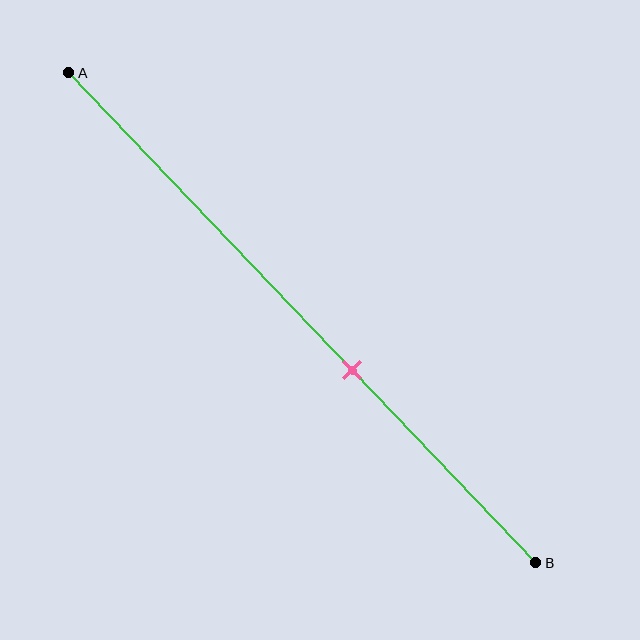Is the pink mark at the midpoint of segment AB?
No, the mark is at about 60% from A, not at the 50% midpoint.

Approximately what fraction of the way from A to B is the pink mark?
The pink mark is approximately 60% of the way from A to B.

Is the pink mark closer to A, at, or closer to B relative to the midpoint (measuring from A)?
The pink mark is closer to point B than the midpoint of segment AB.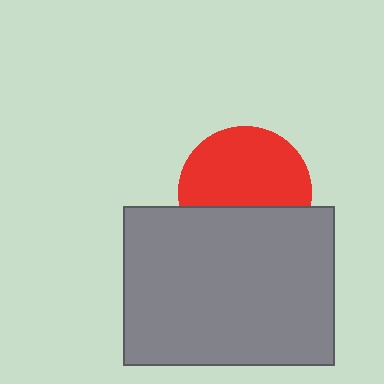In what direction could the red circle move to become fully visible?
The red circle could move up. That would shift it out from behind the gray rectangle entirely.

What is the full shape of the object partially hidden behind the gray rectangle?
The partially hidden object is a red circle.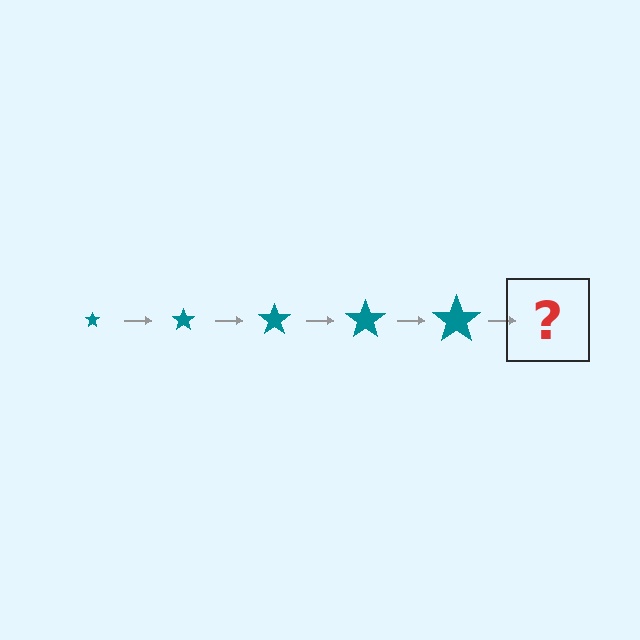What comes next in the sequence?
The next element should be a teal star, larger than the previous one.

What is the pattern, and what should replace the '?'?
The pattern is that the star gets progressively larger each step. The '?' should be a teal star, larger than the previous one.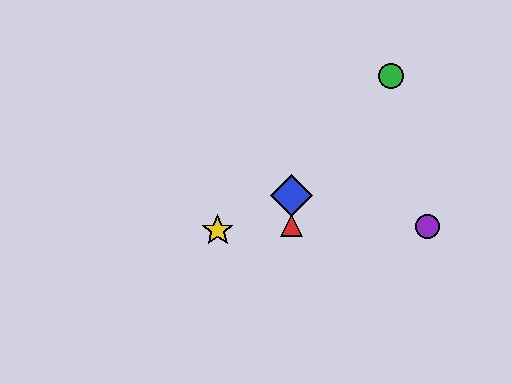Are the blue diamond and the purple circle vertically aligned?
No, the blue diamond is at x≈292 and the purple circle is at x≈428.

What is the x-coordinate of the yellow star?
The yellow star is at x≈218.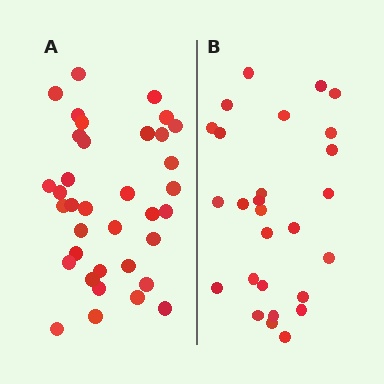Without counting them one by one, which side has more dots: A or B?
Region A (the left region) has more dots.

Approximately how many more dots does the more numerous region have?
Region A has roughly 8 or so more dots than region B.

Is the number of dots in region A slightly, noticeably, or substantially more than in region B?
Region A has noticeably more, but not dramatically so. The ratio is roughly 1.3 to 1.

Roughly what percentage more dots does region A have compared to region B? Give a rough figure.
About 35% more.